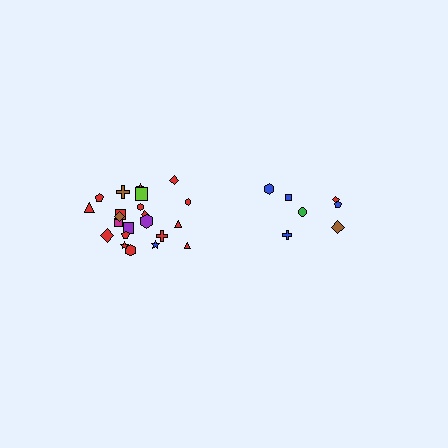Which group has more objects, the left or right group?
The left group.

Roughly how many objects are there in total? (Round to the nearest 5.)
Roughly 30 objects in total.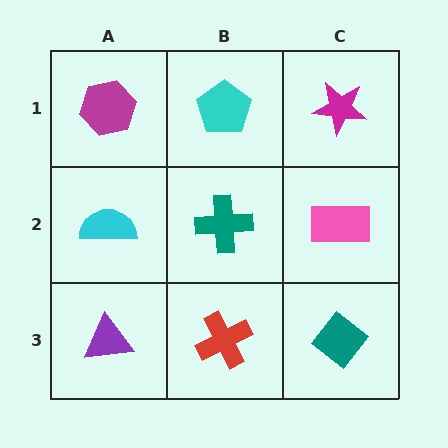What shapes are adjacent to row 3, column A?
A cyan semicircle (row 2, column A), a red cross (row 3, column B).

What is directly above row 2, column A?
A magenta hexagon.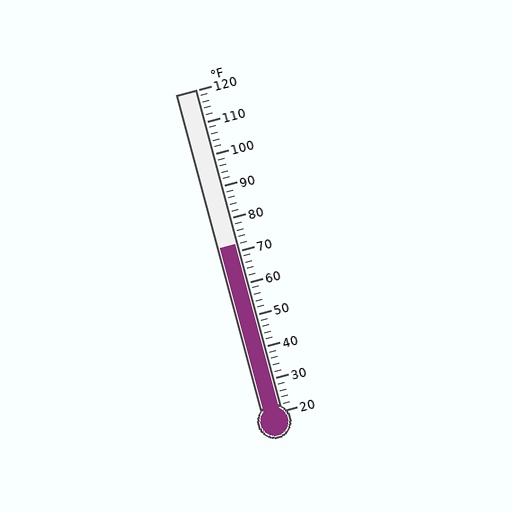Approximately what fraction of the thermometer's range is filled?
The thermometer is filled to approximately 50% of its range.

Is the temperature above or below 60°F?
The temperature is above 60°F.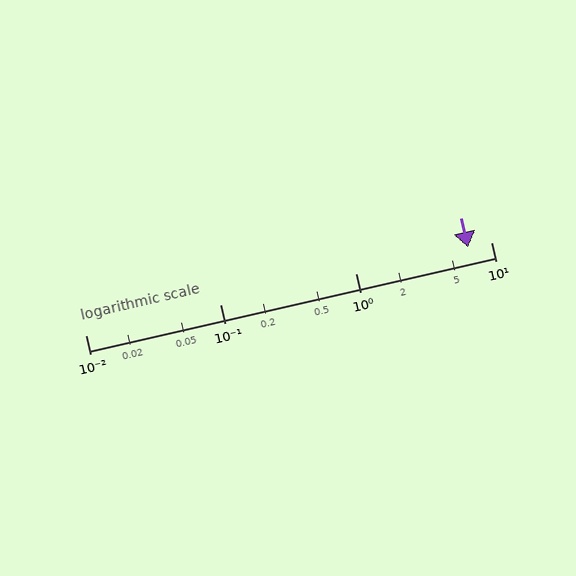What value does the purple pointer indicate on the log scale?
The pointer indicates approximately 6.8.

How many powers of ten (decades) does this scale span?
The scale spans 3 decades, from 0.01 to 10.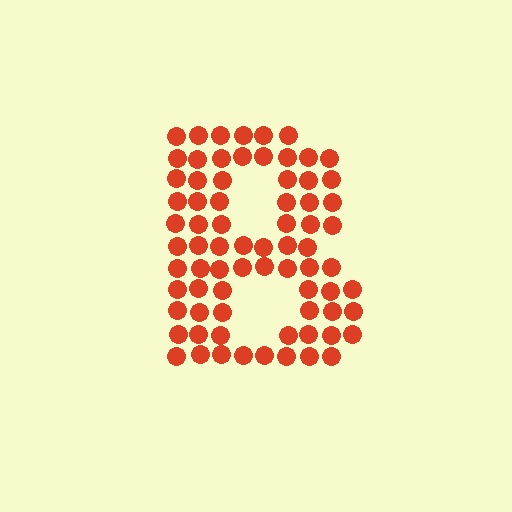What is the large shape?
The large shape is the letter B.